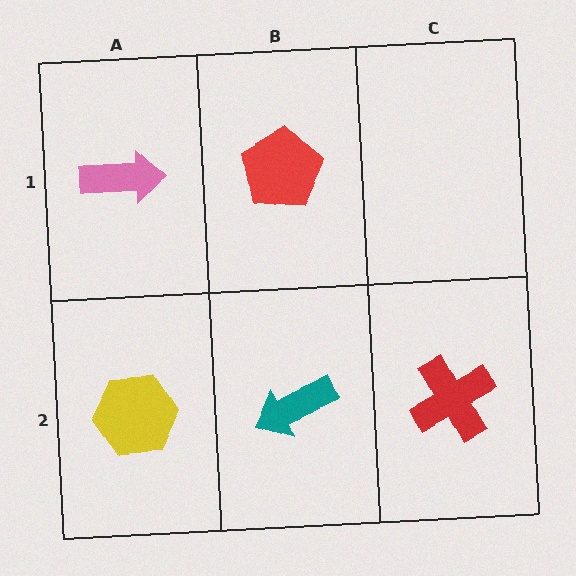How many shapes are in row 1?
2 shapes.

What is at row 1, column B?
A red pentagon.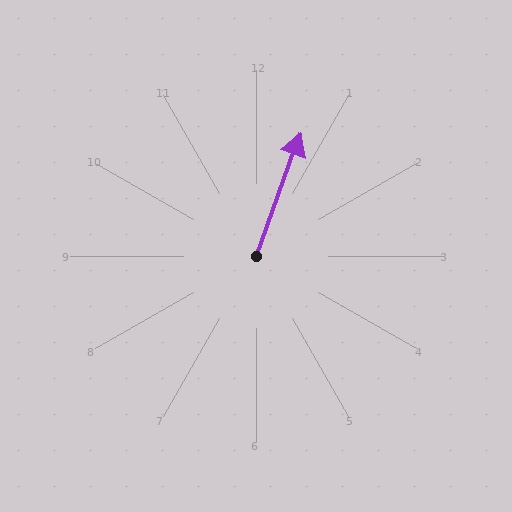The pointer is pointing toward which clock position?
Roughly 1 o'clock.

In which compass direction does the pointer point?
North.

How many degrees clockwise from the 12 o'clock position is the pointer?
Approximately 20 degrees.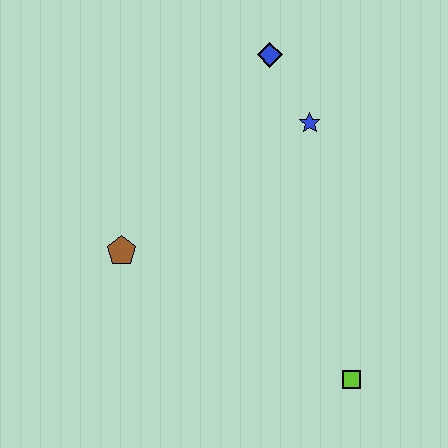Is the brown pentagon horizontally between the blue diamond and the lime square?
No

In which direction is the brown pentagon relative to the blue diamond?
The brown pentagon is below the blue diamond.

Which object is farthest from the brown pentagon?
The lime square is farthest from the brown pentagon.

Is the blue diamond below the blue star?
No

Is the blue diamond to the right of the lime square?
No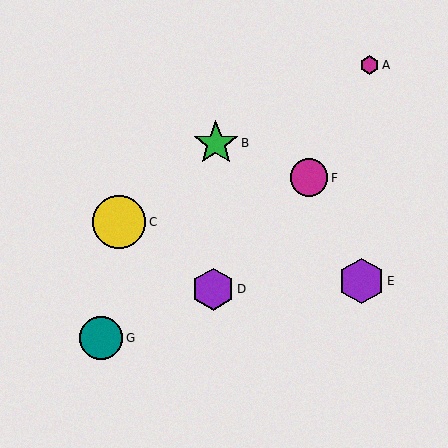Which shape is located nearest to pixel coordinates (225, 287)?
The purple hexagon (labeled D) at (213, 289) is nearest to that location.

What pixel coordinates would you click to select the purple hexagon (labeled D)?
Click at (213, 289) to select the purple hexagon D.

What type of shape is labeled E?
Shape E is a purple hexagon.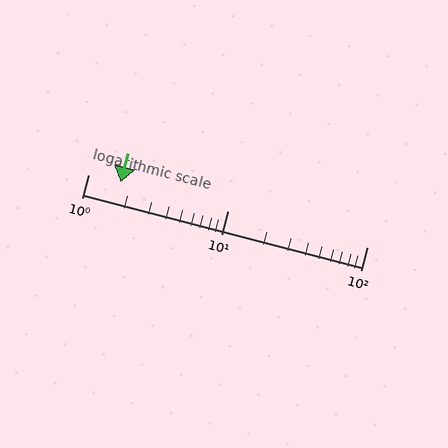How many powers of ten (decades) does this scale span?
The scale spans 2 decades, from 1 to 100.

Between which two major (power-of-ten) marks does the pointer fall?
The pointer is between 1 and 10.